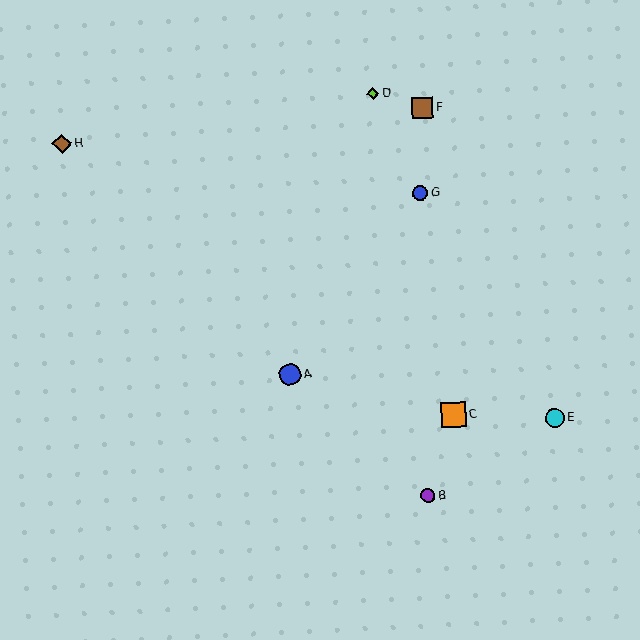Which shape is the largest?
The orange square (labeled C) is the largest.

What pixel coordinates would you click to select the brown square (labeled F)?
Click at (422, 108) to select the brown square F.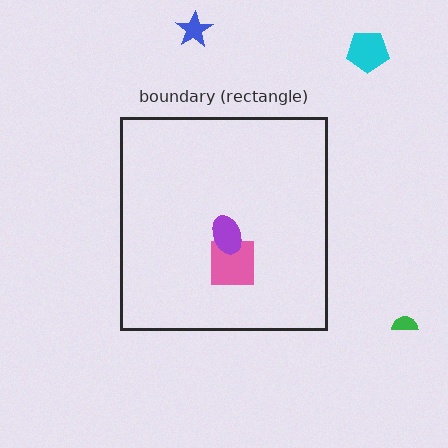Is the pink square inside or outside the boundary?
Inside.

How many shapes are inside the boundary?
2 inside, 3 outside.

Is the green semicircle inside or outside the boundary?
Outside.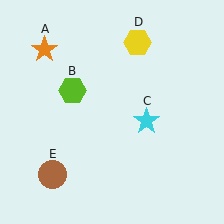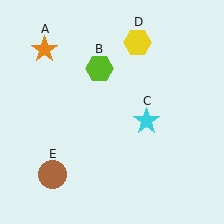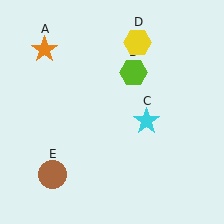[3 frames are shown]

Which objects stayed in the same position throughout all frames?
Orange star (object A) and cyan star (object C) and yellow hexagon (object D) and brown circle (object E) remained stationary.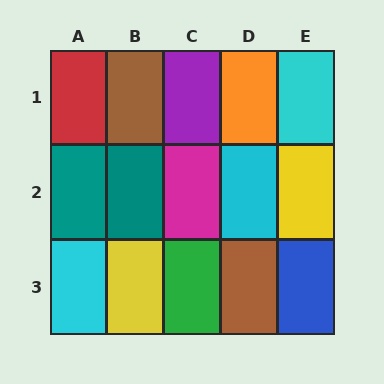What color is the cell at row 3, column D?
Brown.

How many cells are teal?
2 cells are teal.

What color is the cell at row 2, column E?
Yellow.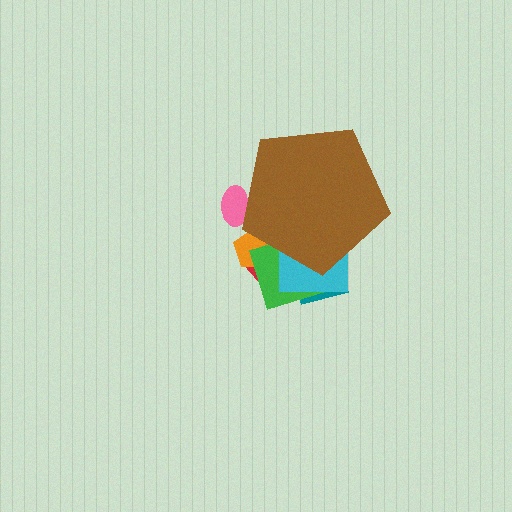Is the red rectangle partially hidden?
Yes, the red rectangle is partially hidden behind the brown pentagon.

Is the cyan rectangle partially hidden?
Yes, the cyan rectangle is partially hidden behind the brown pentagon.